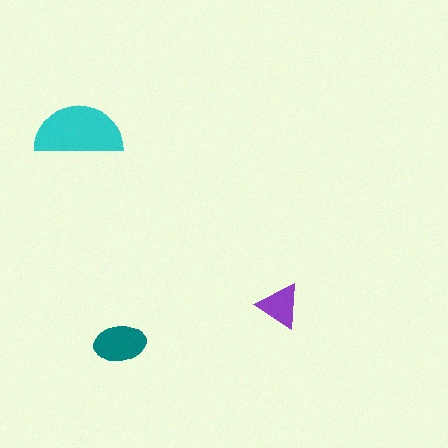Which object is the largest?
The cyan semicircle.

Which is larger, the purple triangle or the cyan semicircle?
The cyan semicircle.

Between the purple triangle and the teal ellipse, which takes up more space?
The teal ellipse.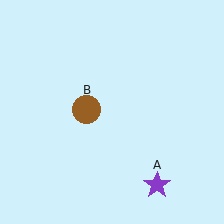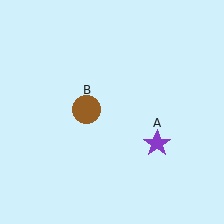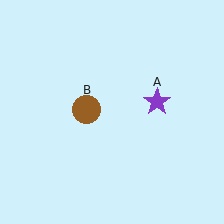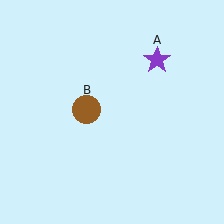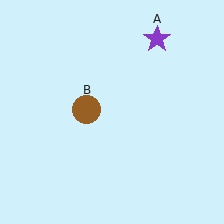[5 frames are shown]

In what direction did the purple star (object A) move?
The purple star (object A) moved up.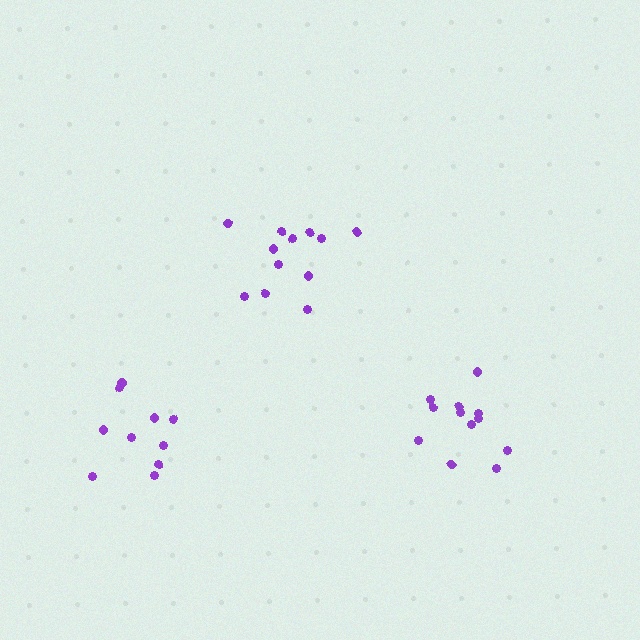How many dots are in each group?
Group 1: 12 dots, Group 2: 10 dots, Group 3: 12 dots (34 total).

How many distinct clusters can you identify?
There are 3 distinct clusters.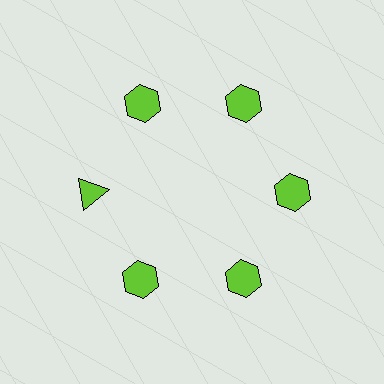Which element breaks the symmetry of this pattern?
The lime triangle at roughly the 9 o'clock position breaks the symmetry. All other shapes are lime hexagons.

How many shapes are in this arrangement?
There are 6 shapes arranged in a ring pattern.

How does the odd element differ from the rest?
It has a different shape: triangle instead of hexagon.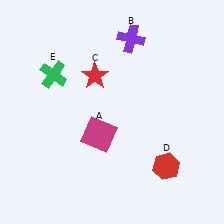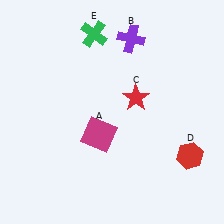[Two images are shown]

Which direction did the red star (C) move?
The red star (C) moved right.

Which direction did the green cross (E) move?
The green cross (E) moved right.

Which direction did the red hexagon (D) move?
The red hexagon (D) moved right.